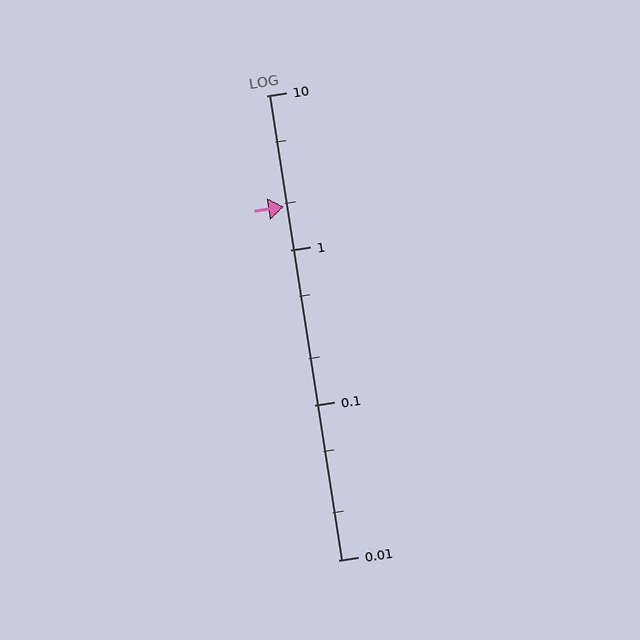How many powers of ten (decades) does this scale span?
The scale spans 3 decades, from 0.01 to 10.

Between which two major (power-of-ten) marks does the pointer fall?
The pointer is between 1 and 10.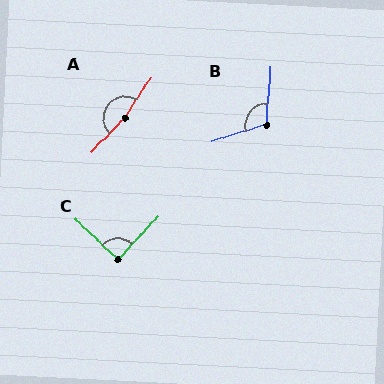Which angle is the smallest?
C, at approximately 89 degrees.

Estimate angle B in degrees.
Approximately 111 degrees.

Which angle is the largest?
A, at approximately 169 degrees.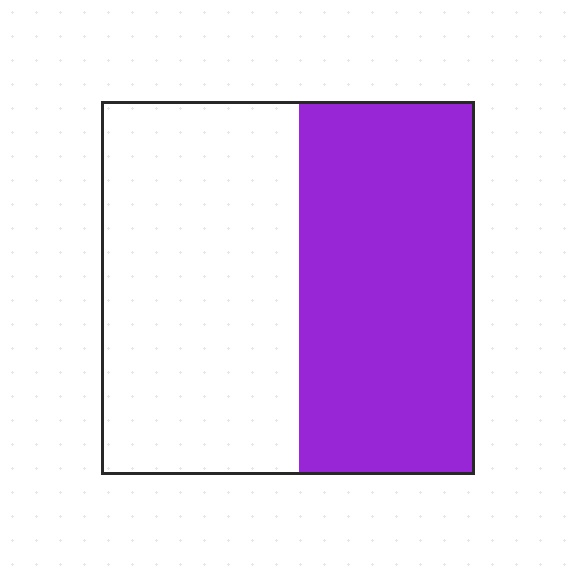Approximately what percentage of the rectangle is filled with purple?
Approximately 45%.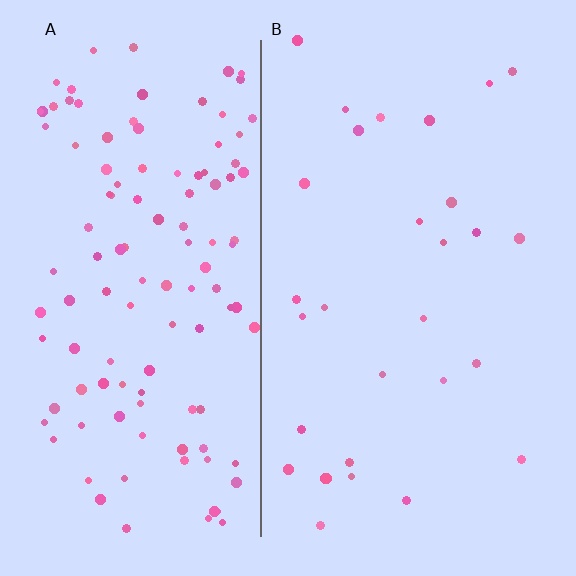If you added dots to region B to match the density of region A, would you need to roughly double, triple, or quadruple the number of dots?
Approximately quadruple.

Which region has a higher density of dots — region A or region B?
A (the left).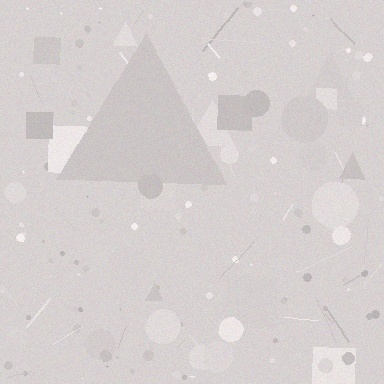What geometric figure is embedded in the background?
A triangle is embedded in the background.